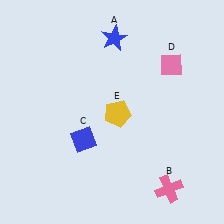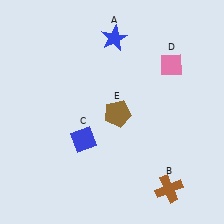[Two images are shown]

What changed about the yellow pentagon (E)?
In Image 1, E is yellow. In Image 2, it changed to brown.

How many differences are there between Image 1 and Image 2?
There are 2 differences between the two images.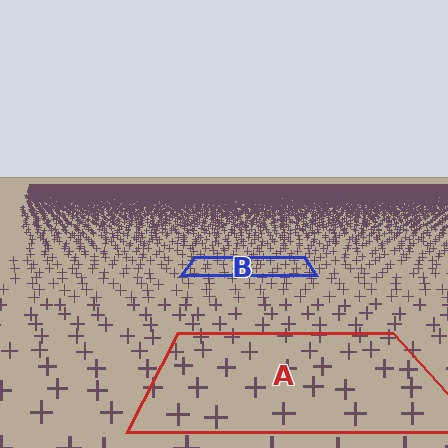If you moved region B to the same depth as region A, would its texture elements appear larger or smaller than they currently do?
They would appear larger. At a closer depth, the same texture elements are projected at a bigger on-screen size.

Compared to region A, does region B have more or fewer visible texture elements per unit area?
Region B has more texture elements per unit area — they are packed more densely because it is farther away.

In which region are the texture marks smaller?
The texture marks are smaller in region B, because it is farther away.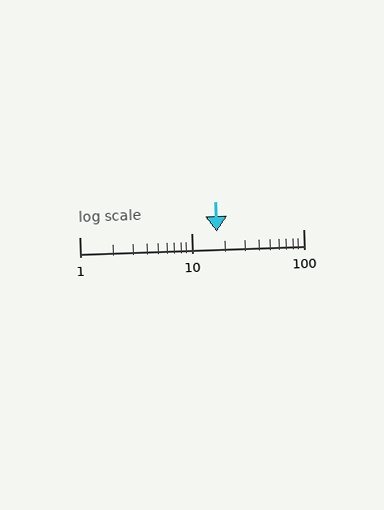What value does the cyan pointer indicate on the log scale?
The pointer indicates approximately 17.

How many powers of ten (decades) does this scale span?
The scale spans 2 decades, from 1 to 100.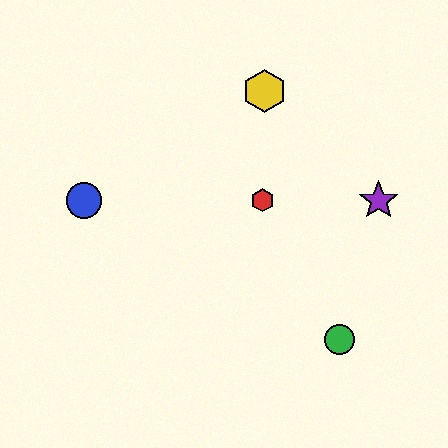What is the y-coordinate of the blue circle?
The blue circle is at y≈200.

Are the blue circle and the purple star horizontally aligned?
Yes, both are at y≈200.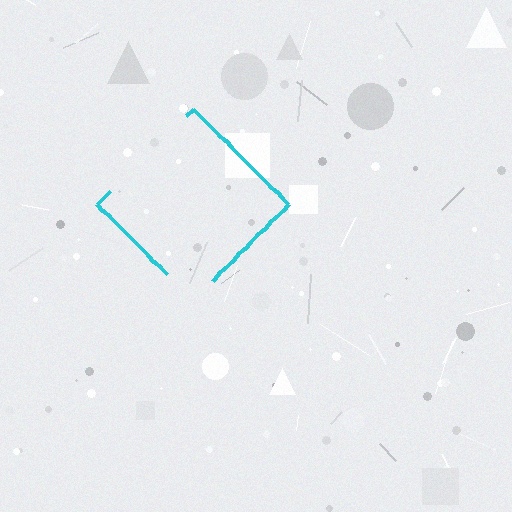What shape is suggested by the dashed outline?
The dashed outline suggests a diamond.